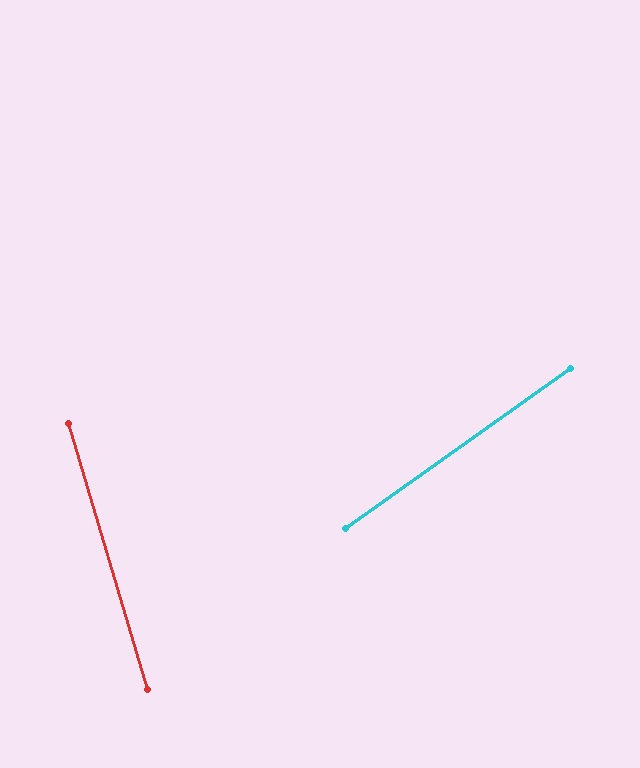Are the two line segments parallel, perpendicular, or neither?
Neither parallel nor perpendicular — they differ by about 71°.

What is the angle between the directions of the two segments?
Approximately 71 degrees.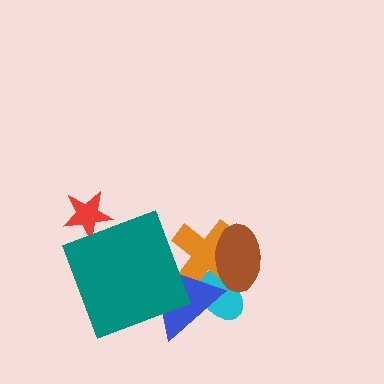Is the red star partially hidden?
No, no other shape covers it.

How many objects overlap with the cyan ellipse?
3 objects overlap with the cyan ellipse.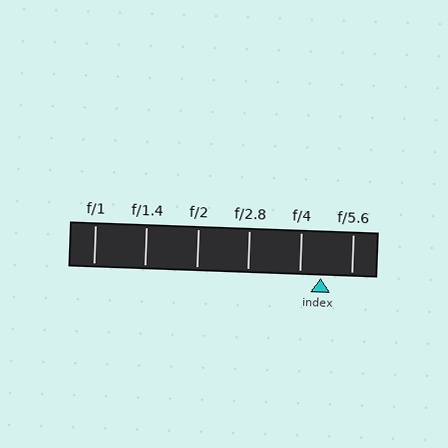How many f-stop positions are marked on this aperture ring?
There are 6 f-stop positions marked.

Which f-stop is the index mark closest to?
The index mark is closest to f/4.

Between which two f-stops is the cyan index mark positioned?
The index mark is between f/4 and f/5.6.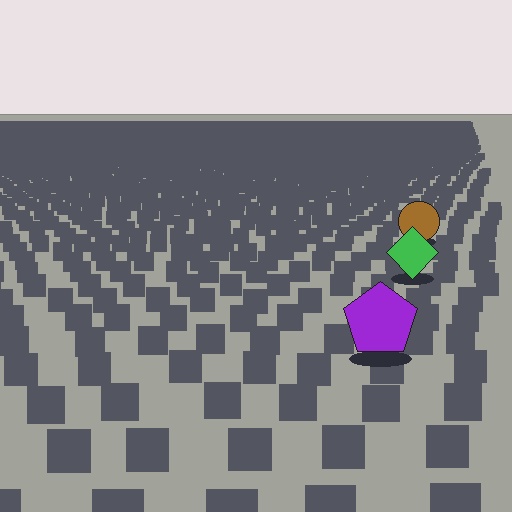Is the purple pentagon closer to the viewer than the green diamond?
Yes. The purple pentagon is closer — you can tell from the texture gradient: the ground texture is coarser near it.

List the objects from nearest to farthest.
From nearest to farthest: the purple pentagon, the green diamond, the brown circle.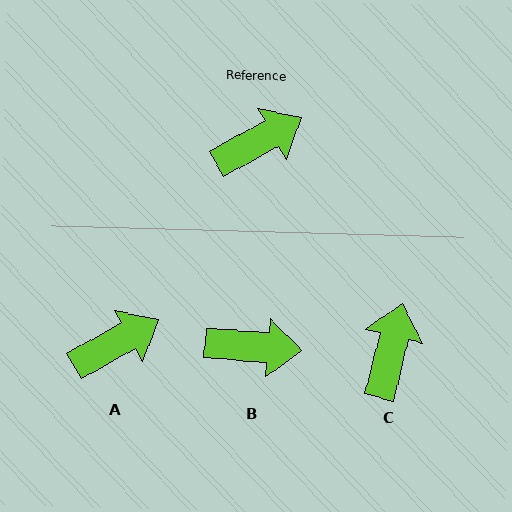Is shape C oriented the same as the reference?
No, it is off by about 47 degrees.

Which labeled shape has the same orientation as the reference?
A.